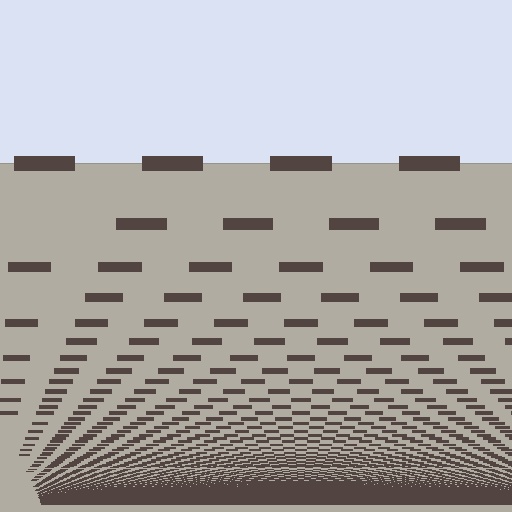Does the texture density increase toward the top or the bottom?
Density increases toward the bottom.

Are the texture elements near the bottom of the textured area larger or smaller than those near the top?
Smaller. The gradient is inverted — elements near the bottom are smaller and denser.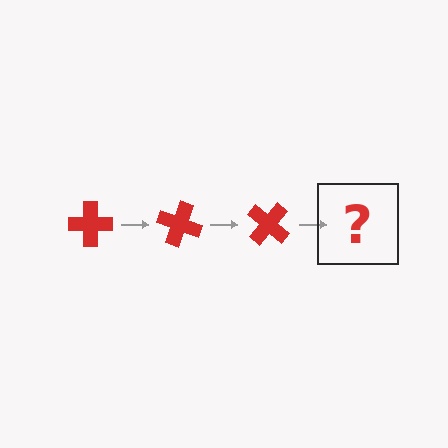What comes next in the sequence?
The next element should be a red cross rotated 60 degrees.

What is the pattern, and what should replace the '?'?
The pattern is that the cross rotates 20 degrees each step. The '?' should be a red cross rotated 60 degrees.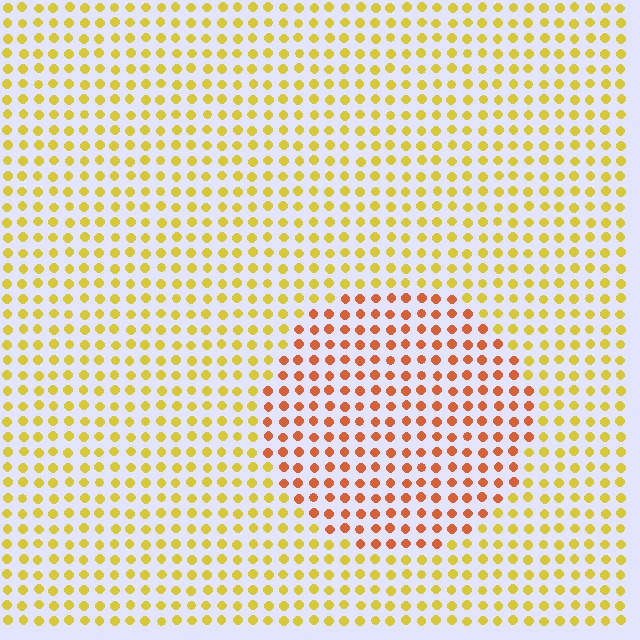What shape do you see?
I see a circle.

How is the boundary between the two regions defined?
The boundary is defined purely by a slight shift in hue (about 39 degrees). Spacing, size, and orientation are identical on both sides.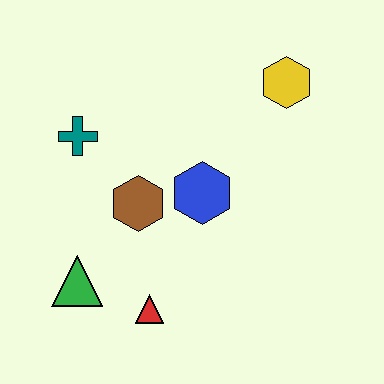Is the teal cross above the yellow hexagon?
No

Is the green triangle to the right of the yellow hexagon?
No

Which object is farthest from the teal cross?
The yellow hexagon is farthest from the teal cross.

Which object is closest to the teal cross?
The brown hexagon is closest to the teal cross.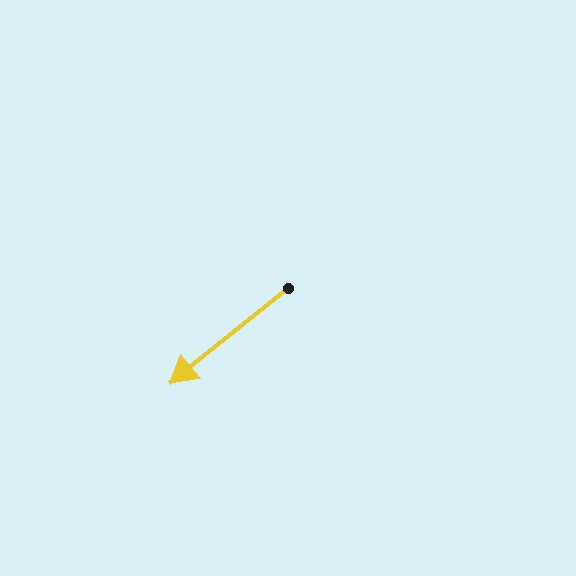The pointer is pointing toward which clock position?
Roughly 8 o'clock.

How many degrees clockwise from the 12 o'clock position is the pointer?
Approximately 231 degrees.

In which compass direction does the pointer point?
Southwest.